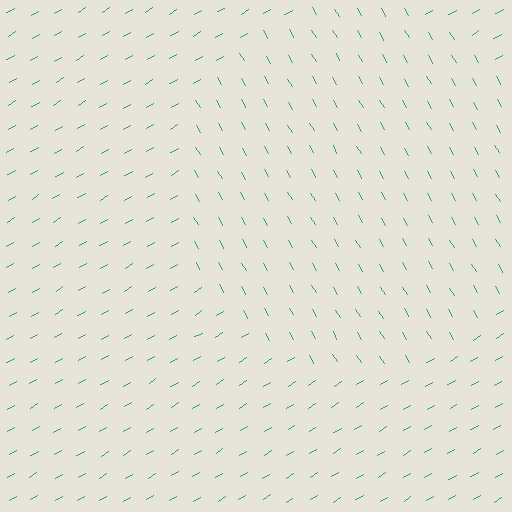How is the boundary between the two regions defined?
The boundary is defined purely by a change in line orientation (approximately 90 degrees difference). All lines are the same color and thickness.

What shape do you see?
I see a circle.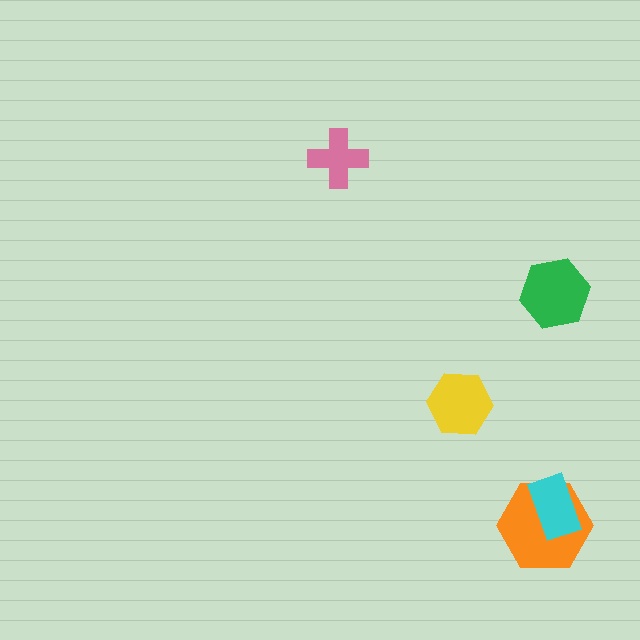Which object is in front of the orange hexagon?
The cyan rectangle is in front of the orange hexagon.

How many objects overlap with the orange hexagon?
1 object overlaps with the orange hexagon.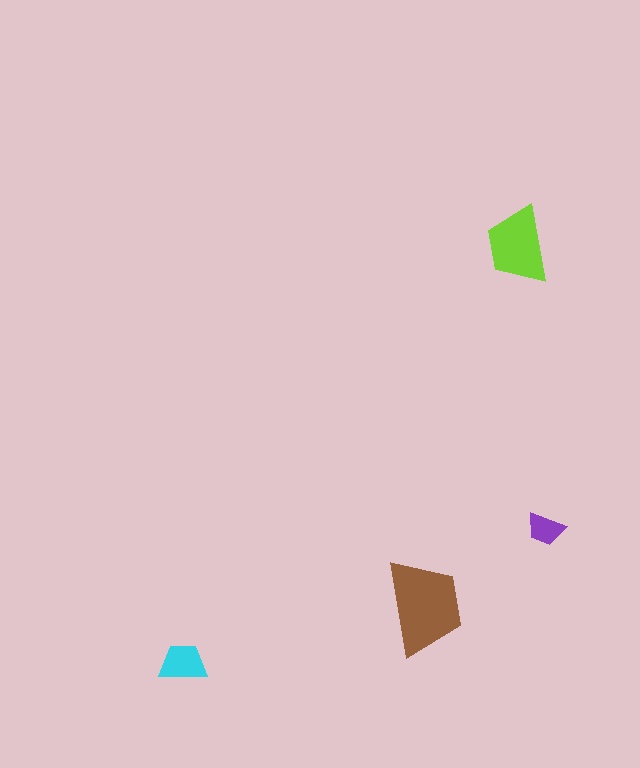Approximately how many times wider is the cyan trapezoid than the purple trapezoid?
About 1.5 times wider.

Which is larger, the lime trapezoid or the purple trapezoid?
The lime one.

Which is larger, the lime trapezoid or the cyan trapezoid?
The lime one.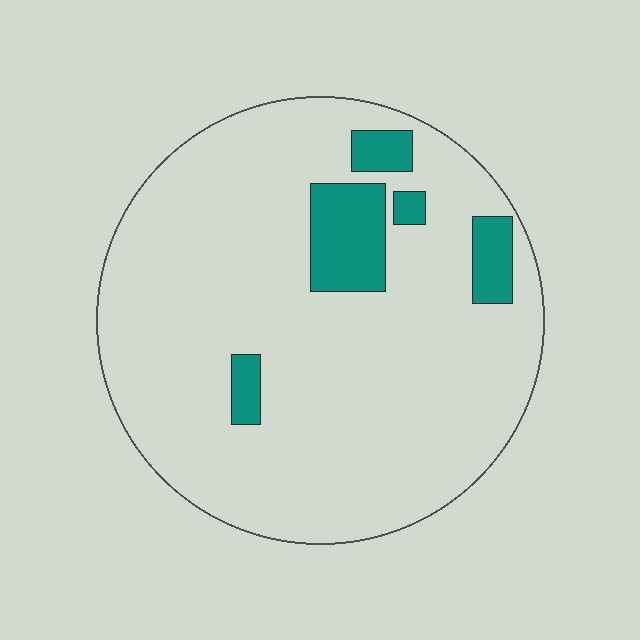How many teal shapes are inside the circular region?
5.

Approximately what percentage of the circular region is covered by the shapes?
Approximately 10%.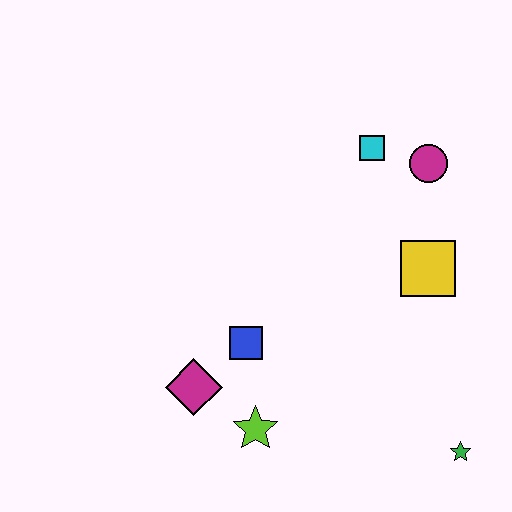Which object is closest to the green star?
The yellow square is closest to the green star.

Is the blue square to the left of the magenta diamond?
No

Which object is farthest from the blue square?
The magenta circle is farthest from the blue square.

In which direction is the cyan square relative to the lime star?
The cyan square is above the lime star.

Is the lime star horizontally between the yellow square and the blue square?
Yes